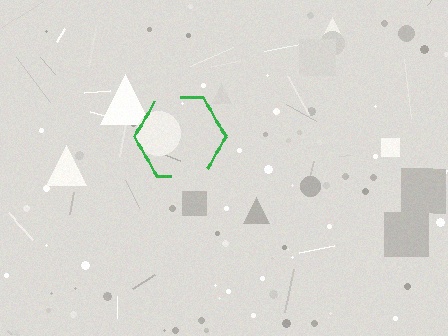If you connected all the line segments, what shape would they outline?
They would outline a hexagon.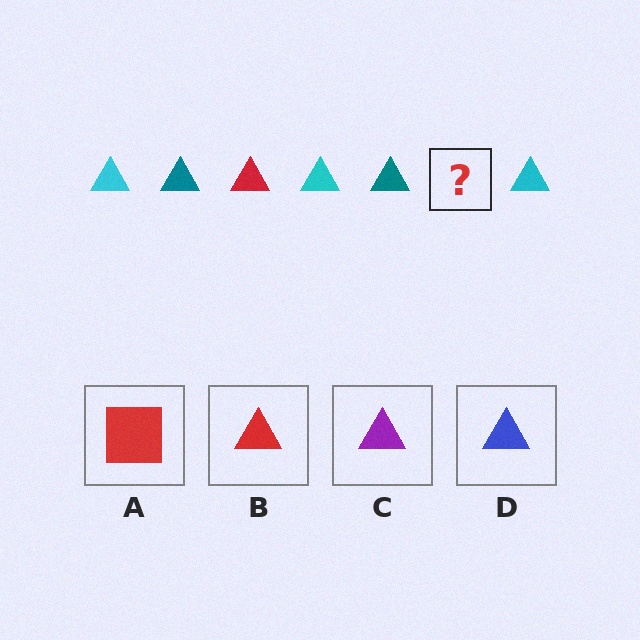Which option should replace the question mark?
Option B.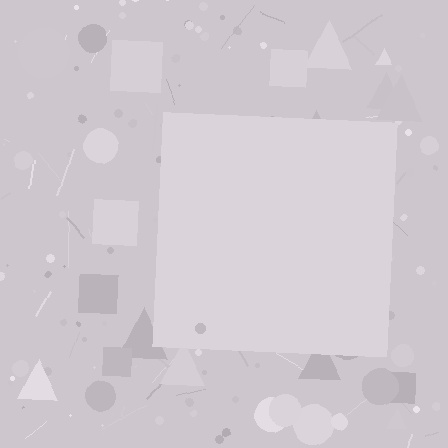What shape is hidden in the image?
A square is hidden in the image.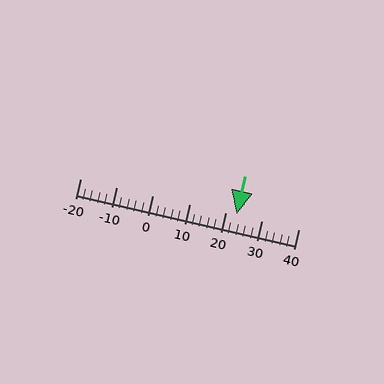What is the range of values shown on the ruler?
The ruler shows values from -20 to 40.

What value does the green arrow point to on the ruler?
The green arrow points to approximately 23.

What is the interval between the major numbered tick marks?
The major tick marks are spaced 10 units apart.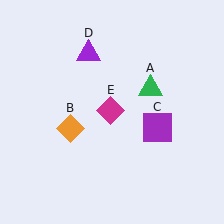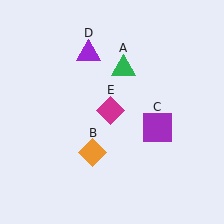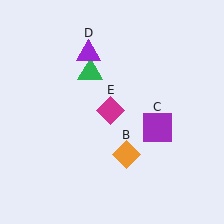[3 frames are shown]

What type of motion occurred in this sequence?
The green triangle (object A), orange diamond (object B) rotated counterclockwise around the center of the scene.